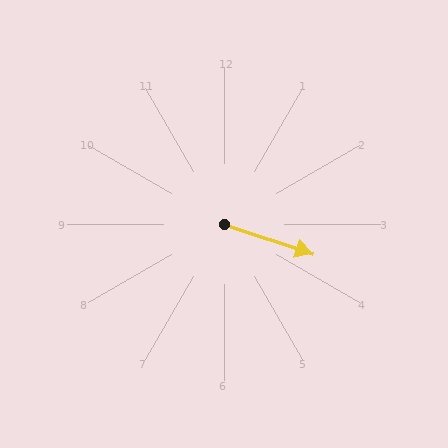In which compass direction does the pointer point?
East.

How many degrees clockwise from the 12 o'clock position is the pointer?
Approximately 109 degrees.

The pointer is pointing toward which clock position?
Roughly 4 o'clock.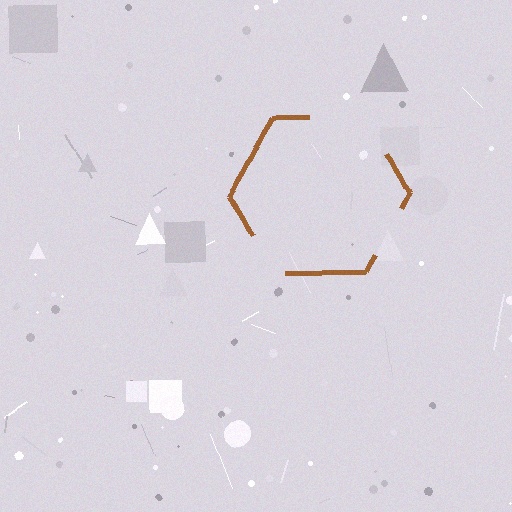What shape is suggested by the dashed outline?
The dashed outline suggests a hexagon.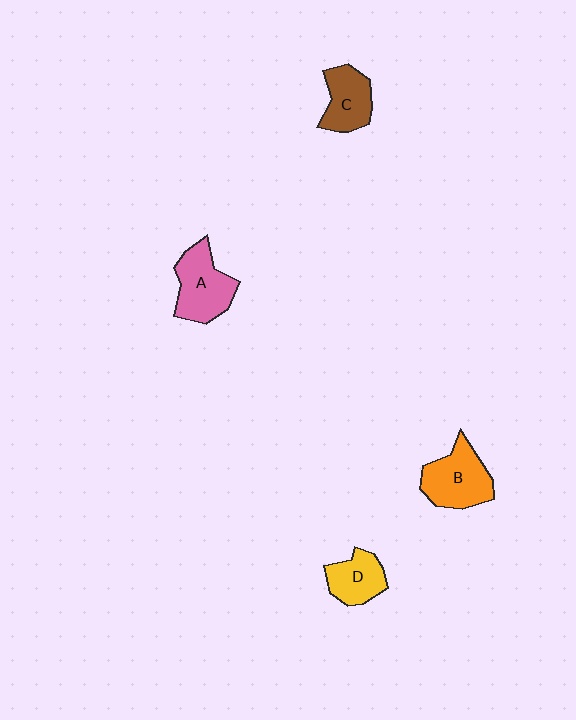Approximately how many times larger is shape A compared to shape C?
Approximately 1.3 times.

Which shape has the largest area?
Shape B (orange).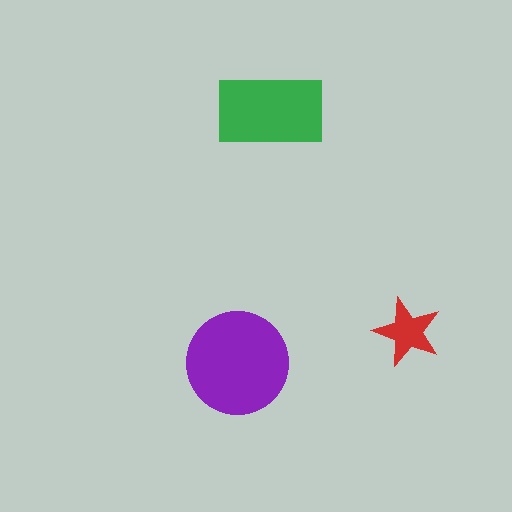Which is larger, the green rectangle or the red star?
The green rectangle.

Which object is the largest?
The purple circle.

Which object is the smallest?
The red star.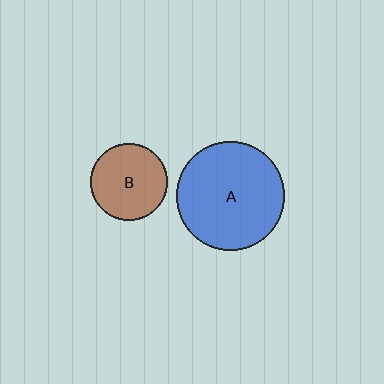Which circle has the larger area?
Circle A (blue).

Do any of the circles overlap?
No, none of the circles overlap.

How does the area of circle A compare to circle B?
Approximately 2.0 times.